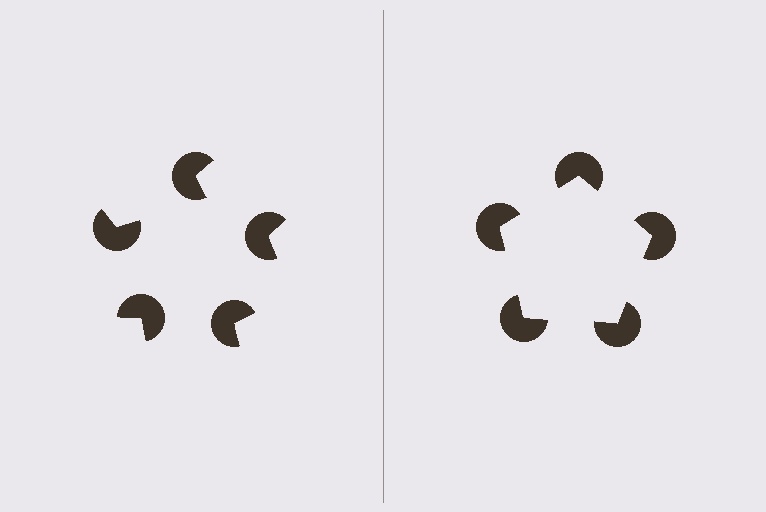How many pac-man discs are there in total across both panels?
10 — 5 on each side.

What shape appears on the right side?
An illusory pentagon.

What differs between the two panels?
The pac-man discs are positioned identically on both sides; only the wedge orientations differ. On the right they align to a pentagon; on the left they are misaligned.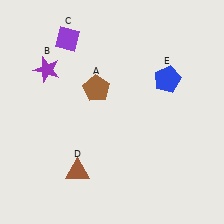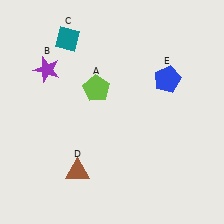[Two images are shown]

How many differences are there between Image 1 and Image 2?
There are 2 differences between the two images.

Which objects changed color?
A changed from brown to lime. C changed from purple to teal.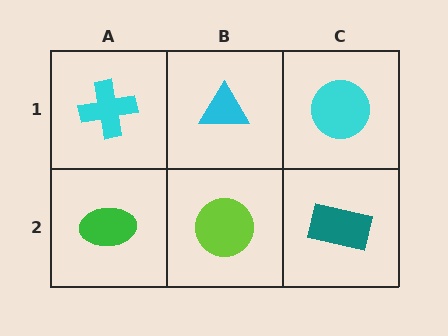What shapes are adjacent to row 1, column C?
A teal rectangle (row 2, column C), a cyan triangle (row 1, column B).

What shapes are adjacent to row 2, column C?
A cyan circle (row 1, column C), a lime circle (row 2, column B).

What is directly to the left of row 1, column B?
A cyan cross.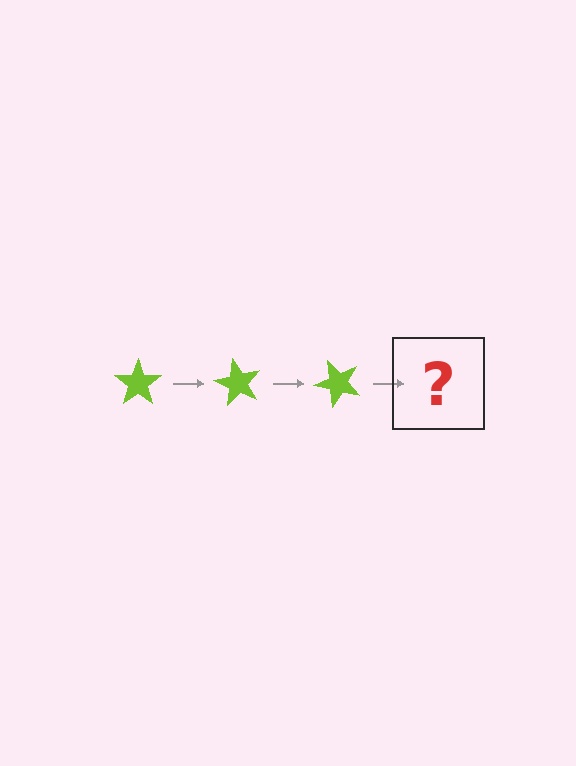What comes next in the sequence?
The next element should be a lime star rotated 180 degrees.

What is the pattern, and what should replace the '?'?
The pattern is that the star rotates 60 degrees each step. The '?' should be a lime star rotated 180 degrees.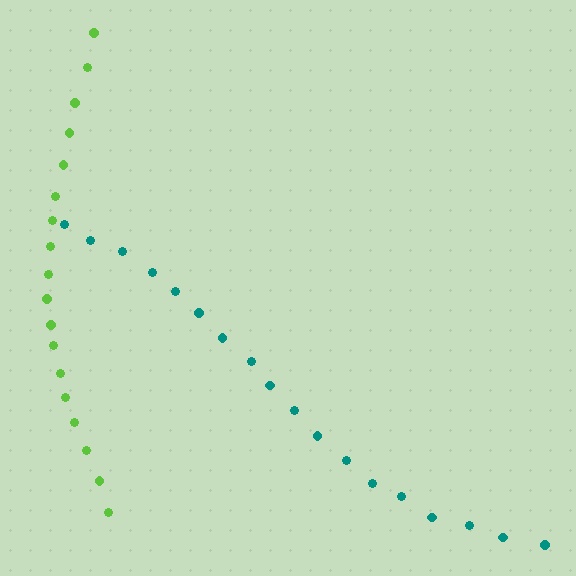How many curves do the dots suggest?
There are 2 distinct paths.